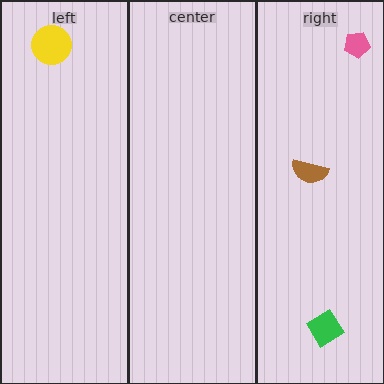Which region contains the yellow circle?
The left region.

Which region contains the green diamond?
The right region.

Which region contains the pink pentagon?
The right region.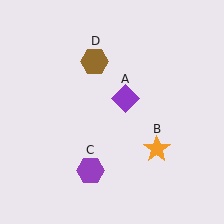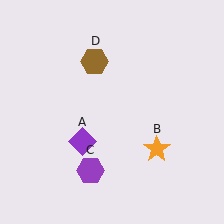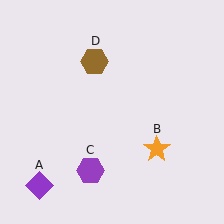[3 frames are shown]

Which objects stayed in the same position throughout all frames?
Orange star (object B) and purple hexagon (object C) and brown hexagon (object D) remained stationary.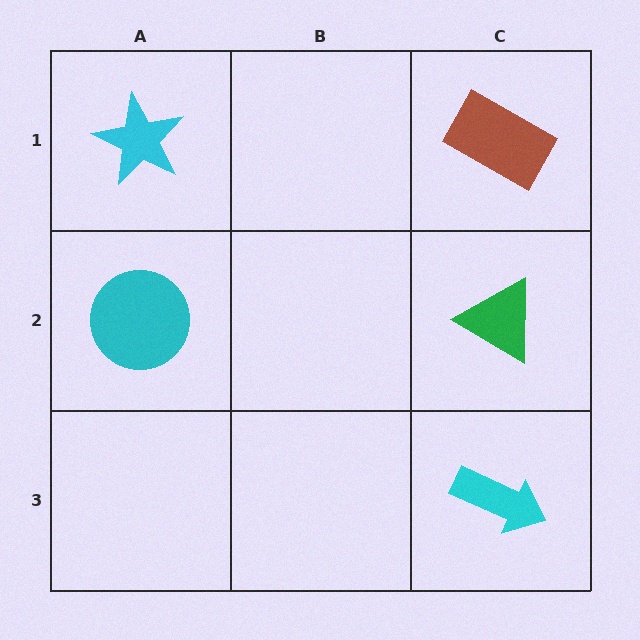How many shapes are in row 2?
2 shapes.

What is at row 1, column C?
A brown rectangle.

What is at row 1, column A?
A cyan star.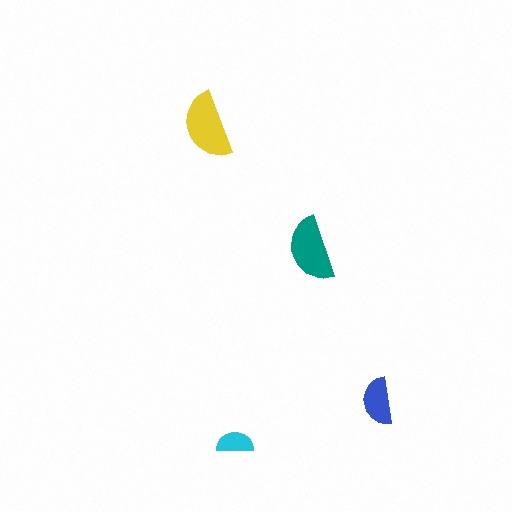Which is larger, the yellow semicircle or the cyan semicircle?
The yellow one.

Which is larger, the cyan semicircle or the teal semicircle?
The teal one.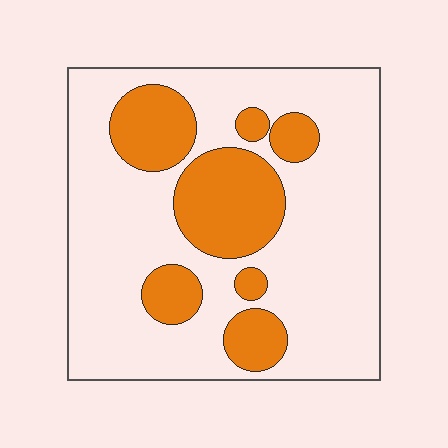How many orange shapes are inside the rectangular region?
7.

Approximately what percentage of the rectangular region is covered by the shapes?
Approximately 25%.